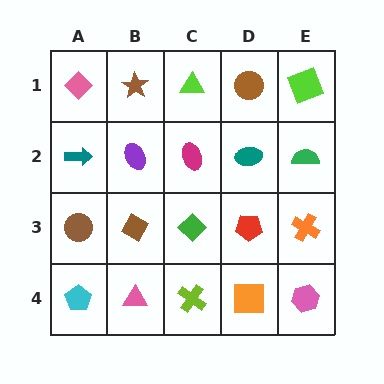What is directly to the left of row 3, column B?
A brown circle.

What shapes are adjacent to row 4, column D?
A red pentagon (row 3, column D), a lime cross (row 4, column C), a pink hexagon (row 4, column E).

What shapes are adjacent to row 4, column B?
A brown diamond (row 3, column B), a cyan pentagon (row 4, column A), a lime cross (row 4, column C).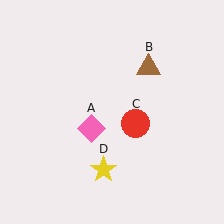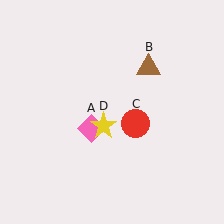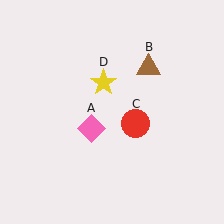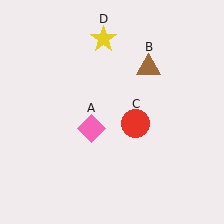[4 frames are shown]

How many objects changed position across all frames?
1 object changed position: yellow star (object D).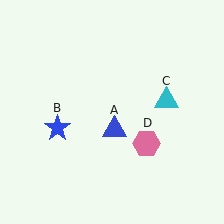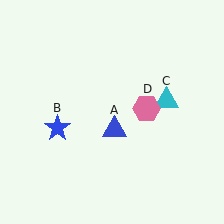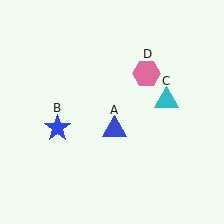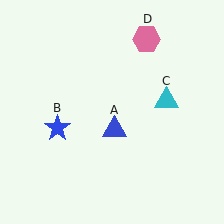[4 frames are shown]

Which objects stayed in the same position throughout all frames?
Blue triangle (object A) and blue star (object B) and cyan triangle (object C) remained stationary.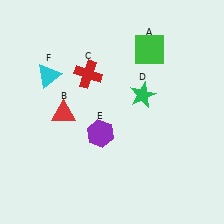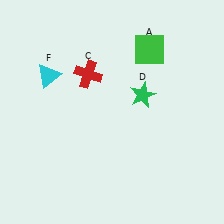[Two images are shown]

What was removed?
The purple hexagon (E), the red triangle (B) were removed in Image 2.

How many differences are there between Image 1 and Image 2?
There are 2 differences between the two images.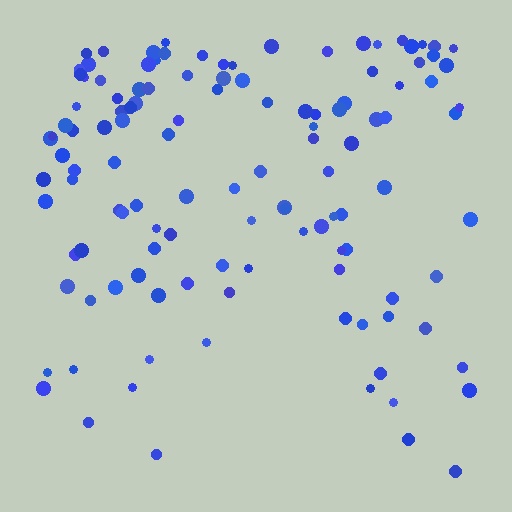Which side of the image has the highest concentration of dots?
The top.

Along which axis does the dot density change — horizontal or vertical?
Vertical.